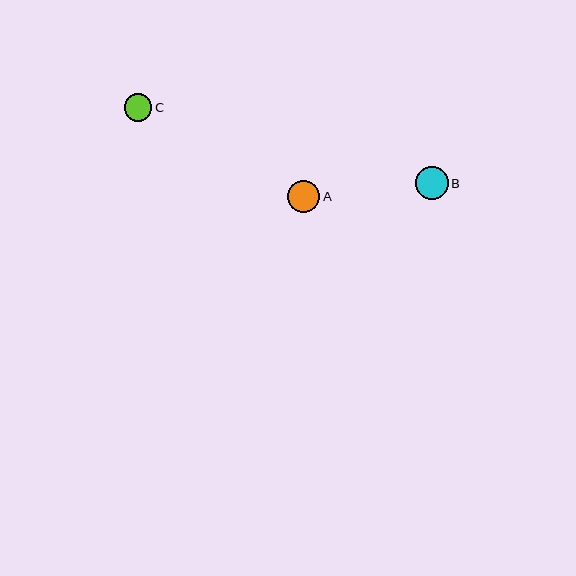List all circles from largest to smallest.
From largest to smallest: B, A, C.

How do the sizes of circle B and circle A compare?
Circle B and circle A are approximately the same size.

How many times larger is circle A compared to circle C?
Circle A is approximately 1.2 times the size of circle C.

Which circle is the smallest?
Circle C is the smallest with a size of approximately 28 pixels.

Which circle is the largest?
Circle B is the largest with a size of approximately 33 pixels.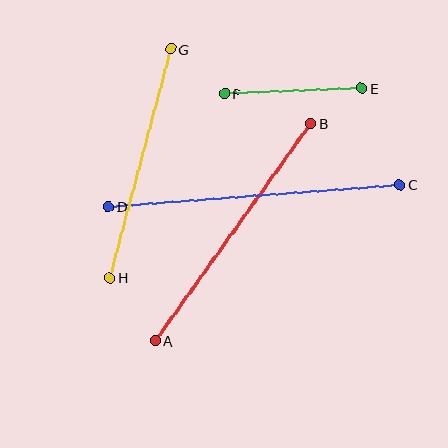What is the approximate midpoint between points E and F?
The midpoint is at approximately (293, 91) pixels.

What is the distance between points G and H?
The distance is approximately 236 pixels.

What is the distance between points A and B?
The distance is approximately 267 pixels.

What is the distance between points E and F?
The distance is approximately 137 pixels.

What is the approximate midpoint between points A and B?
The midpoint is at approximately (233, 232) pixels.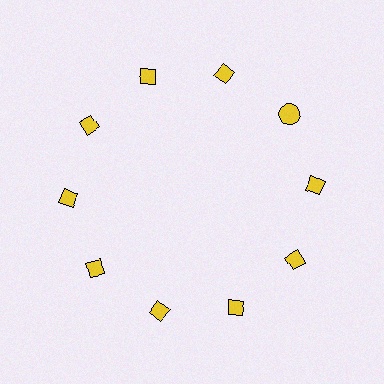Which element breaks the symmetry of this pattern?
The yellow circle at roughly the 2 o'clock position breaks the symmetry. All other shapes are yellow diamonds.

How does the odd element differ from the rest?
It has a different shape: circle instead of diamond.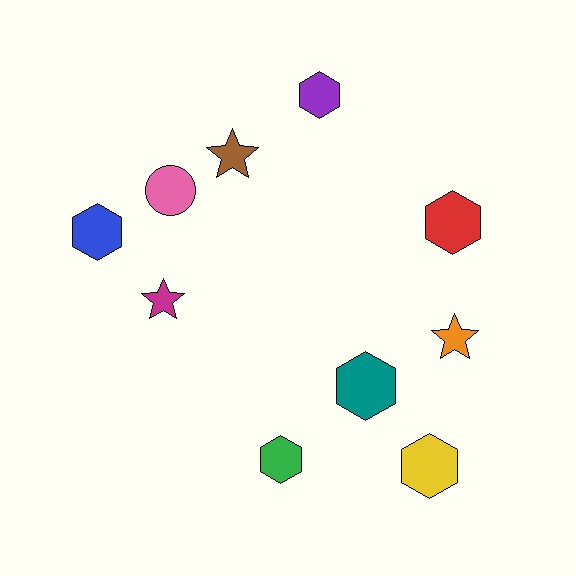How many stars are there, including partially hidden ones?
There are 3 stars.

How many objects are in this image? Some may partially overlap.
There are 10 objects.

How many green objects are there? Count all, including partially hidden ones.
There is 1 green object.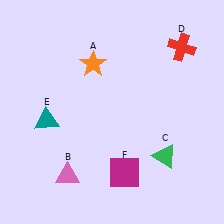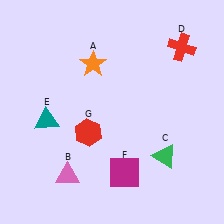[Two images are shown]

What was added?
A red hexagon (G) was added in Image 2.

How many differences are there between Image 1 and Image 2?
There is 1 difference between the two images.